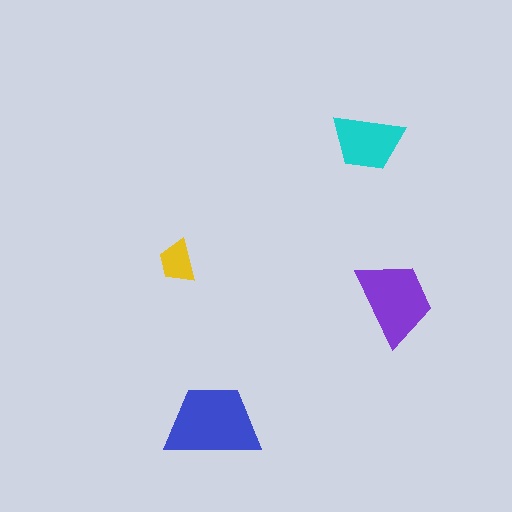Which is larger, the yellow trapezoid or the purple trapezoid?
The purple one.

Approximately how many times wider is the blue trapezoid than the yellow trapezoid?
About 2 times wider.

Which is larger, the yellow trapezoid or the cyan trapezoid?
The cyan one.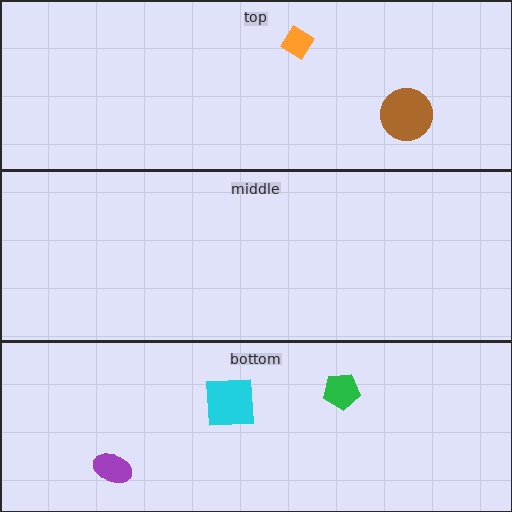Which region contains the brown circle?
The top region.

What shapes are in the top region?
The brown circle, the orange diamond.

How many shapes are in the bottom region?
3.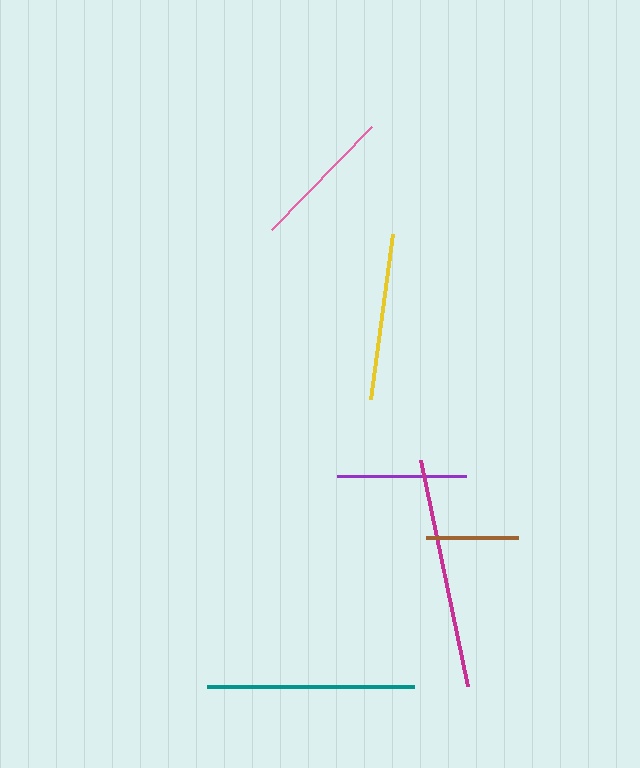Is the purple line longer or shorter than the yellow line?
The yellow line is longer than the purple line.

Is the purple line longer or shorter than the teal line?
The teal line is longer than the purple line.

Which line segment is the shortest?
The brown line is the shortest at approximately 91 pixels.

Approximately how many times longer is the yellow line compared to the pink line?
The yellow line is approximately 1.2 times the length of the pink line.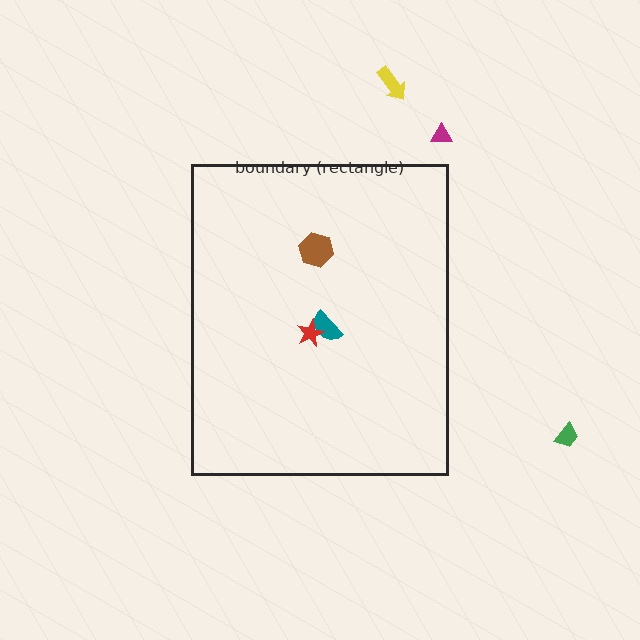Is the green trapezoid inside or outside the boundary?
Outside.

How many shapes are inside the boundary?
3 inside, 3 outside.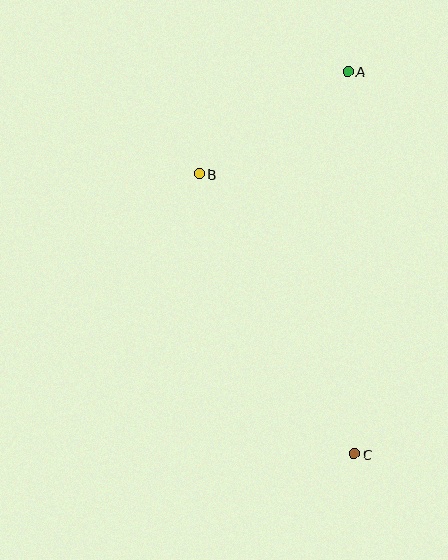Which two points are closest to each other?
Points A and B are closest to each other.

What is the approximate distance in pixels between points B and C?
The distance between B and C is approximately 320 pixels.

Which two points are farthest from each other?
Points A and C are farthest from each other.